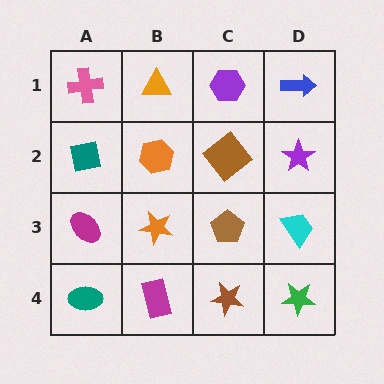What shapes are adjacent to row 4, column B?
An orange star (row 3, column B), a teal ellipse (row 4, column A), a brown star (row 4, column C).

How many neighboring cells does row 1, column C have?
3.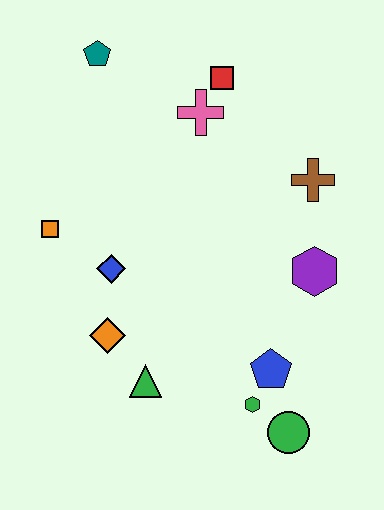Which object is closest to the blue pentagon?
The green hexagon is closest to the blue pentagon.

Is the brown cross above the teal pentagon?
No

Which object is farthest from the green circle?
The teal pentagon is farthest from the green circle.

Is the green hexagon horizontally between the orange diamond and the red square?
No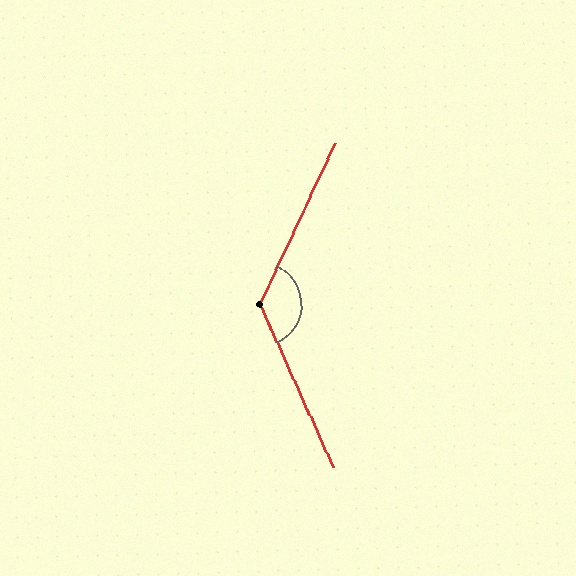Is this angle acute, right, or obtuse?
It is obtuse.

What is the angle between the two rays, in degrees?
Approximately 130 degrees.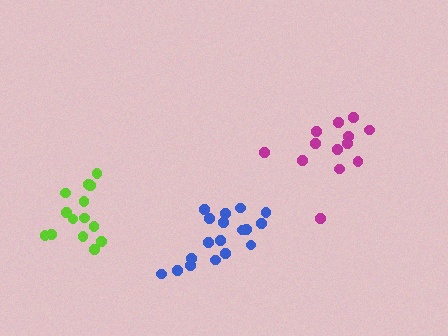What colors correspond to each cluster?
The clusters are colored: blue, lime, magenta.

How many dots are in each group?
Group 1: 18 dots, Group 2: 14 dots, Group 3: 13 dots (45 total).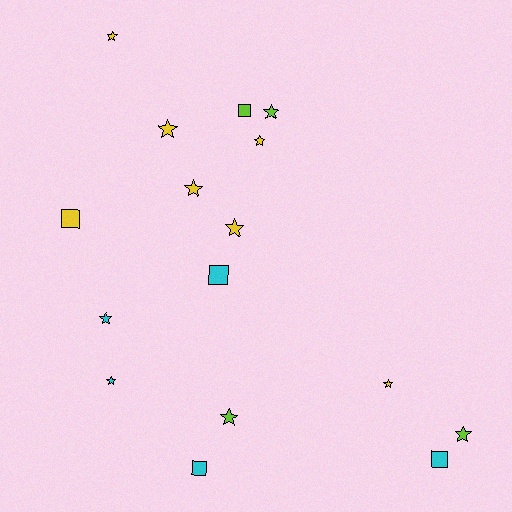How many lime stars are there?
There are 3 lime stars.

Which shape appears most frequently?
Star, with 11 objects.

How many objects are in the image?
There are 16 objects.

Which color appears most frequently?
Yellow, with 7 objects.